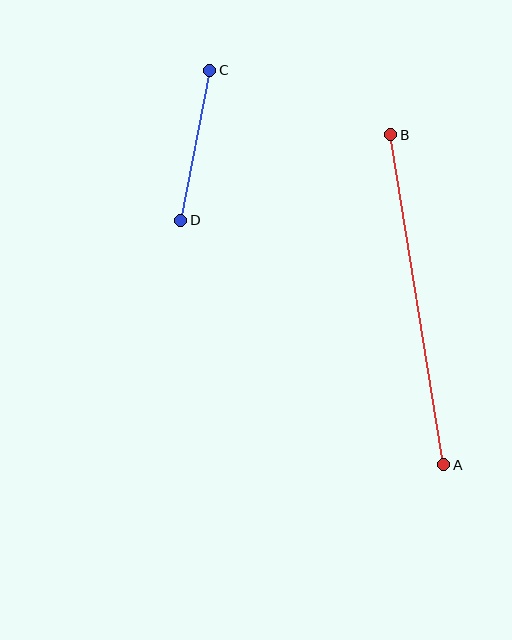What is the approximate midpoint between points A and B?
The midpoint is at approximately (417, 300) pixels.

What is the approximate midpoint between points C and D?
The midpoint is at approximately (195, 145) pixels.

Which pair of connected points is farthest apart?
Points A and B are farthest apart.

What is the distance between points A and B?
The distance is approximately 334 pixels.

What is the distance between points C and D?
The distance is approximately 153 pixels.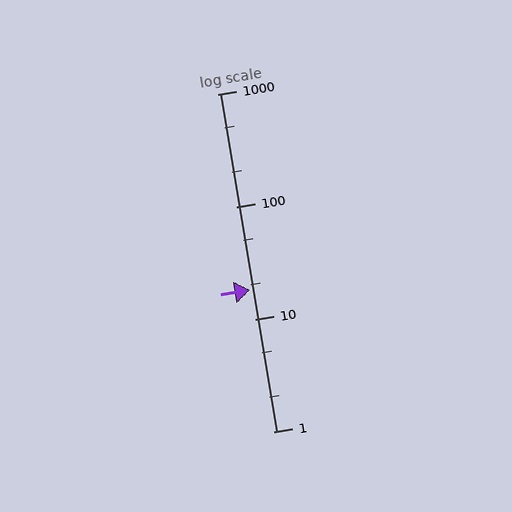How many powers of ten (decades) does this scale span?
The scale spans 3 decades, from 1 to 1000.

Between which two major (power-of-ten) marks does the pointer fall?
The pointer is between 10 and 100.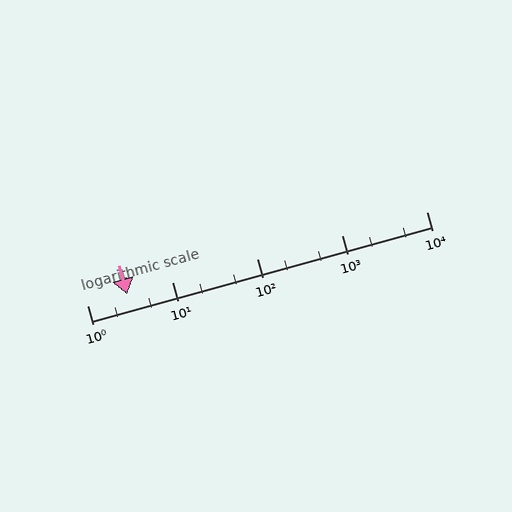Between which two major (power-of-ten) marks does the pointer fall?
The pointer is between 1 and 10.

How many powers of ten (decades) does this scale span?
The scale spans 4 decades, from 1 to 10000.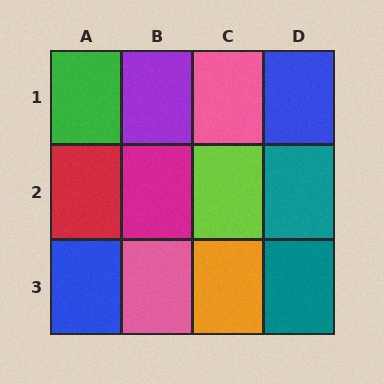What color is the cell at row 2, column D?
Teal.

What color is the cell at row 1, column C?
Pink.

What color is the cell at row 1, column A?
Green.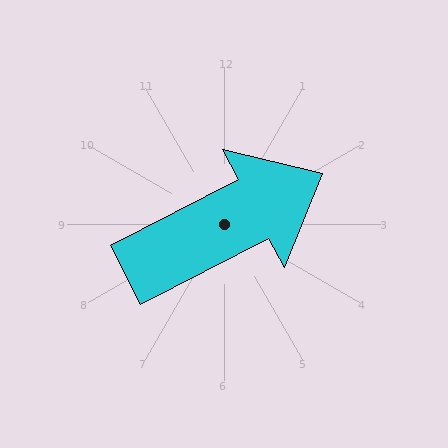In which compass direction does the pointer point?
Northeast.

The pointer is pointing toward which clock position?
Roughly 2 o'clock.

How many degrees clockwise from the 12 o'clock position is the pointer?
Approximately 63 degrees.